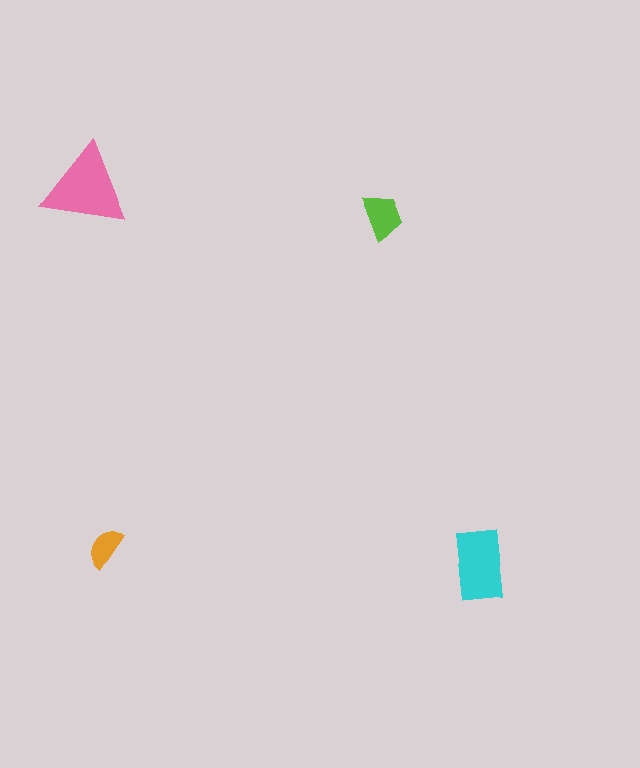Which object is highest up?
The pink triangle is topmost.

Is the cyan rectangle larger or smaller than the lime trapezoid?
Larger.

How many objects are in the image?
There are 4 objects in the image.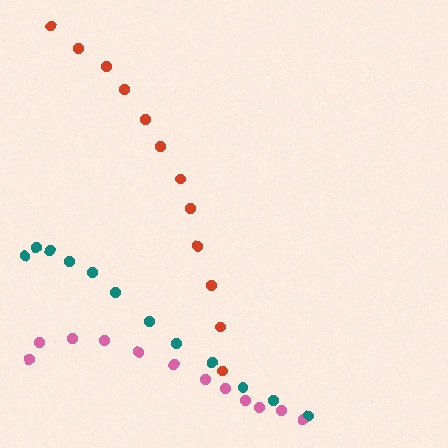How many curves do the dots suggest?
There are 3 distinct paths.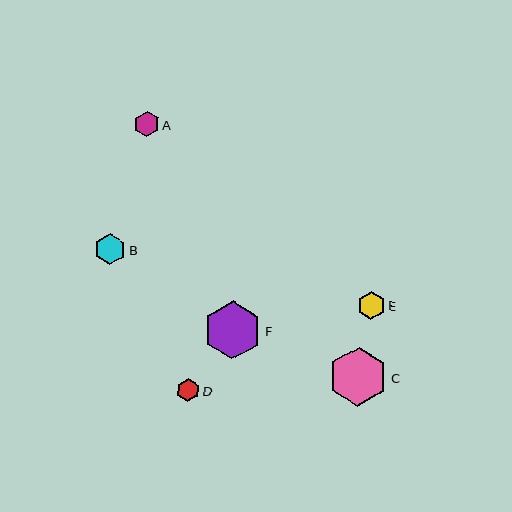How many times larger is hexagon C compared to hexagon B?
Hexagon C is approximately 1.9 times the size of hexagon B.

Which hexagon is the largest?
Hexagon C is the largest with a size of approximately 59 pixels.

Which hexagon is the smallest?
Hexagon D is the smallest with a size of approximately 22 pixels.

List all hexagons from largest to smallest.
From largest to smallest: C, F, B, E, A, D.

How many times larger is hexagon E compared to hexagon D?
Hexagon E is approximately 1.3 times the size of hexagon D.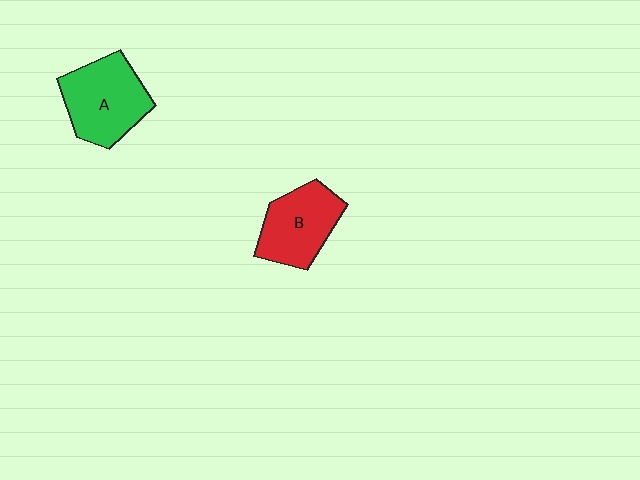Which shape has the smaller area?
Shape B (red).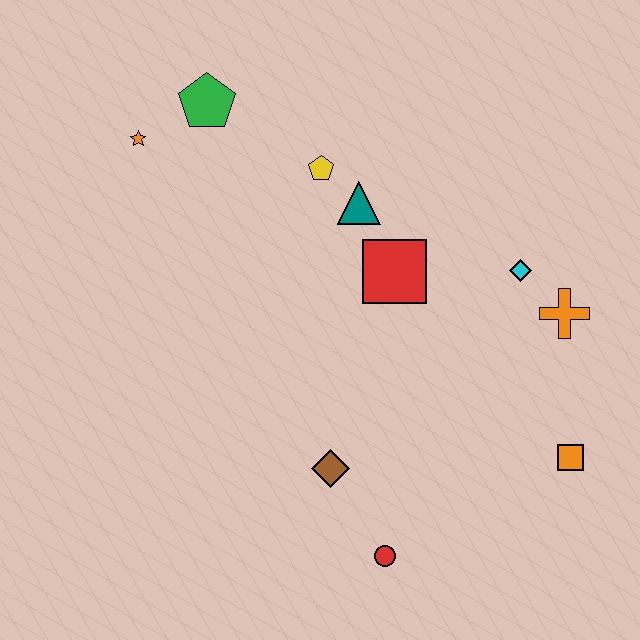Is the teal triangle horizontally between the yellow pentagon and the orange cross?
Yes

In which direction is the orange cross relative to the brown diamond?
The orange cross is to the right of the brown diamond.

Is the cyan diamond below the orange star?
Yes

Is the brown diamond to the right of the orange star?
Yes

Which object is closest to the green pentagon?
The orange star is closest to the green pentagon.